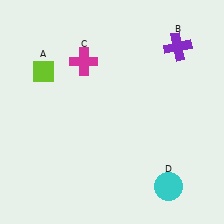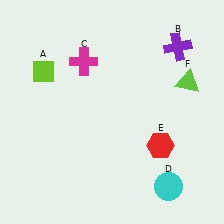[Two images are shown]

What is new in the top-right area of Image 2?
A lime triangle (F) was added in the top-right area of Image 2.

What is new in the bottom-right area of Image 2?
A red hexagon (E) was added in the bottom-right area of Image 2.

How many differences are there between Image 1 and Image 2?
There are 2 differences between the two images.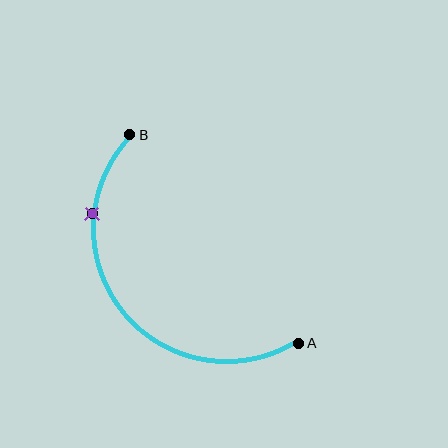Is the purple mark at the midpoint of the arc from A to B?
No. The purple mark lies on the arc but is closer to endpoint B. The arc midpoint would be at the point on the curve equidistant along the arc from both A and B.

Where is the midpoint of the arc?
The arc midpoint is the point on the curve farthest from the straight line joining A and B. It sits below and to the left of that line.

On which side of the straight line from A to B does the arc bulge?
The arc bulges below and to the left of the straight line connecting A and B.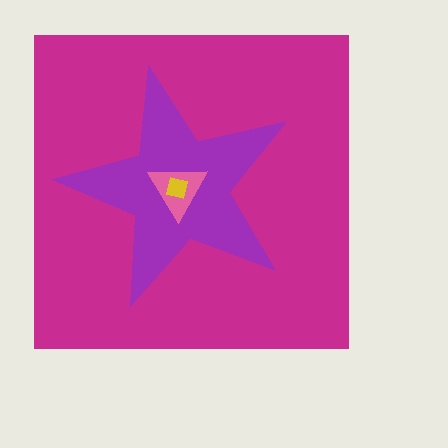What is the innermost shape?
The yellow square.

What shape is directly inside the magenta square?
The purple star.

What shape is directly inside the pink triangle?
The yellow square.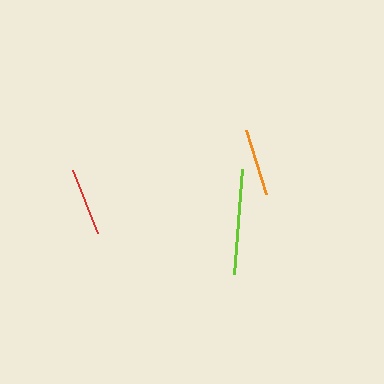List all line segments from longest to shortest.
From longest to shortest: lime, red, orange.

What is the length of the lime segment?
The lime segment is approximately 105 pixels long.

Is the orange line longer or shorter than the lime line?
The lime line is longer than the orange line.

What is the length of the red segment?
The red segment is approximately 68 pixels long.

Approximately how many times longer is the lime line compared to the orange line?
The lime line is approximately 1.6 times the length of the orange line.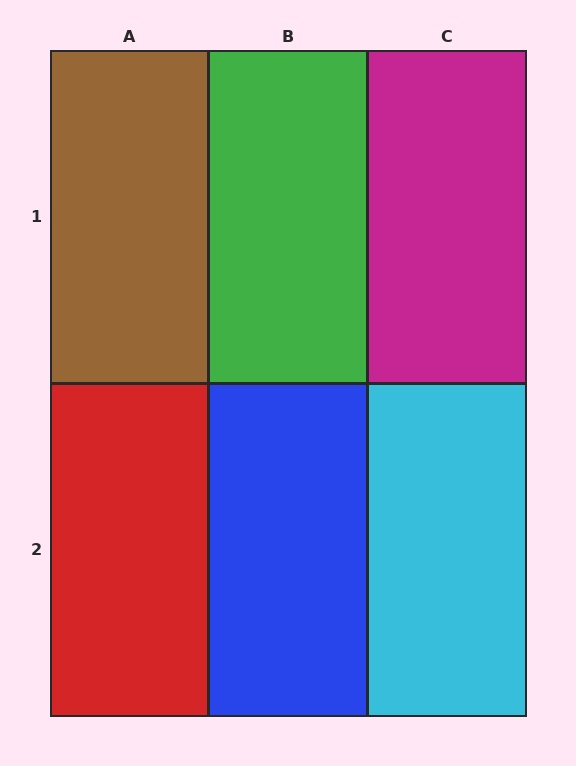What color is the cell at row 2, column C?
Cyan.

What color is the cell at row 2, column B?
Blue.